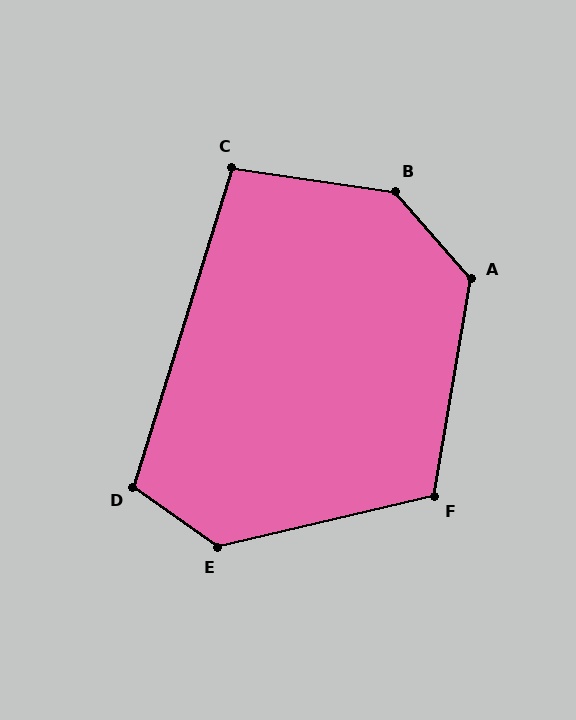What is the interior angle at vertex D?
Approximately 108 degrees (obtuse).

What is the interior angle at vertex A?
Approximately 130 degrees (obtuse).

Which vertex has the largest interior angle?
B, at approximately 139 degrees.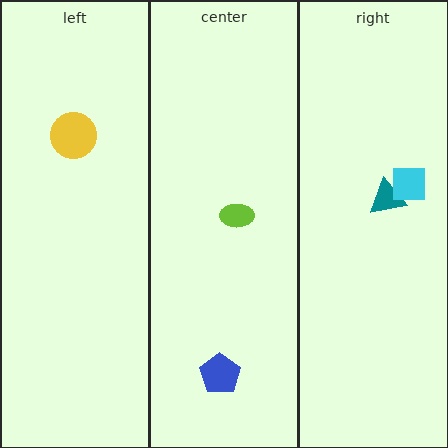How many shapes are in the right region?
2.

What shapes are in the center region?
The blue pentagon, the lime ellipse.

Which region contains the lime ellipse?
The center region.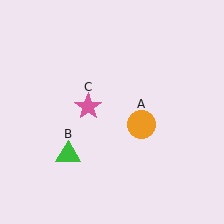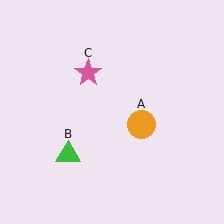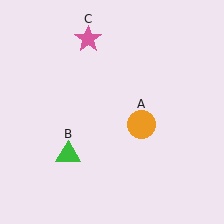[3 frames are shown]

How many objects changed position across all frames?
1 object changed position: pink star (object C).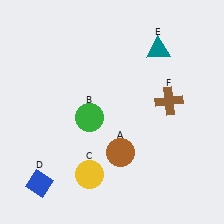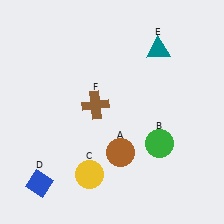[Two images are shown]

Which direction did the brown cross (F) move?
The brown cross (F) moved left.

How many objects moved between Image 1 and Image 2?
2 objects moved between the two images.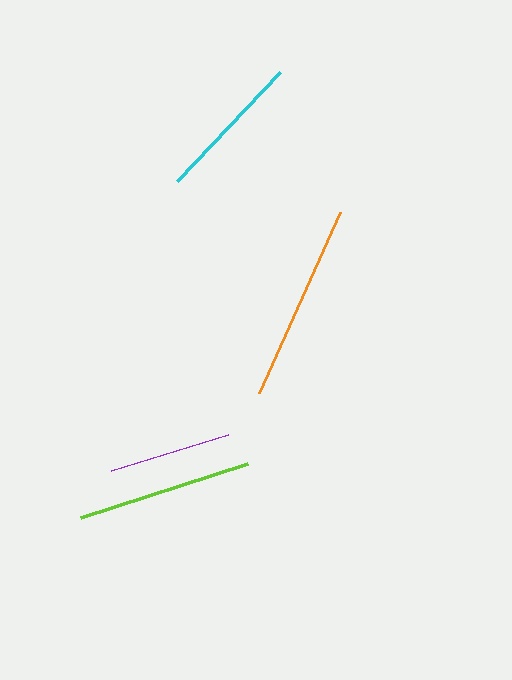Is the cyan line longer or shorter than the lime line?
The lime line is longer than the cyan line.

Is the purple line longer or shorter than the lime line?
The lime line is longer than the purple line.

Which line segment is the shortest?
The purple line is the shortest at approximately 122 pixels.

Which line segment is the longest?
The orange line is the longest at approximately 198 pixels.